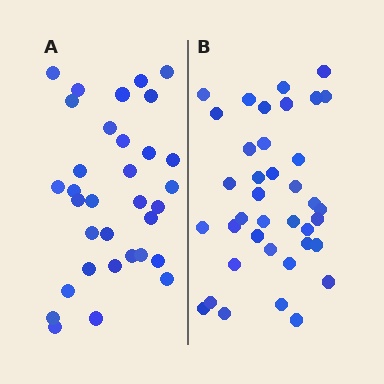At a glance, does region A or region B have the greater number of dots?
Region B (the right region) has more dots.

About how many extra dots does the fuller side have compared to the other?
Region B has about 5 more dots than region A.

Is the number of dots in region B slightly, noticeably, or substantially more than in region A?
Region B has only slightly more — the two regions are fairly close. The ratio is roughly 1.2 to 1.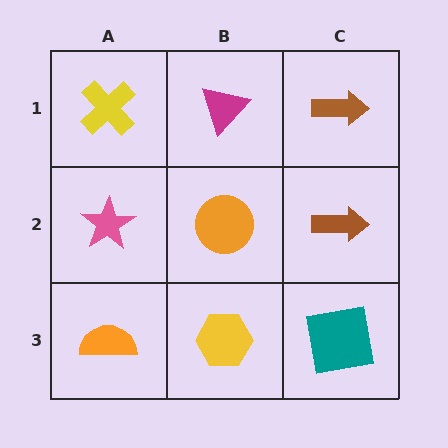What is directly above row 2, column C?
A brown arrow.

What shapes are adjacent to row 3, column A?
A pink star (row 2, column A), a yellow hexagon (row 3, column B).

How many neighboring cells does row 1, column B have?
3.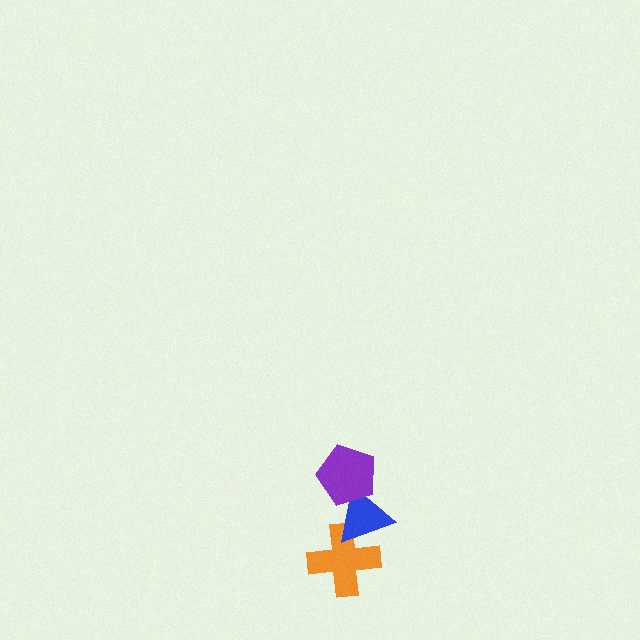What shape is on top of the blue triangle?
The purple pentagon is on top of the blue triangle.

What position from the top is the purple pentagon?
The purple pentagon is 1st from the top.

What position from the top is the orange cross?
The orange cross is 3rd from the top.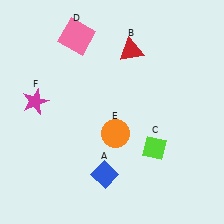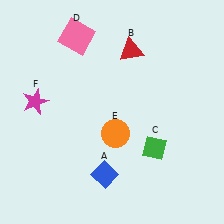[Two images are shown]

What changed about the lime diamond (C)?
In Image 1, C is lime. In Image 2, it changed to green.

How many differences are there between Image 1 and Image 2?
There is 1 difference between the two images.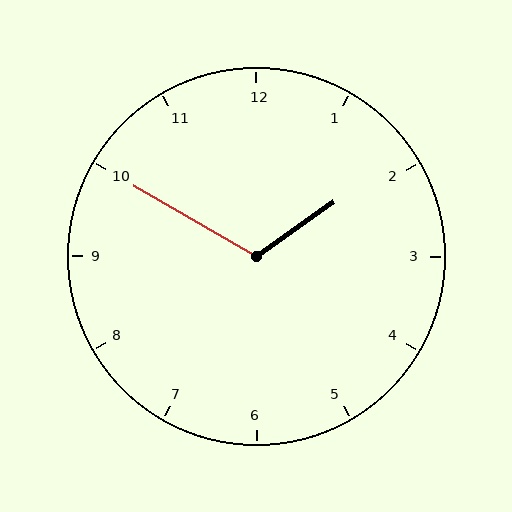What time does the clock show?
1:50.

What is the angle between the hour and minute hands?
Approximately 115 degrees.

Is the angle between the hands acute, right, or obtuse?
It is obtuse.